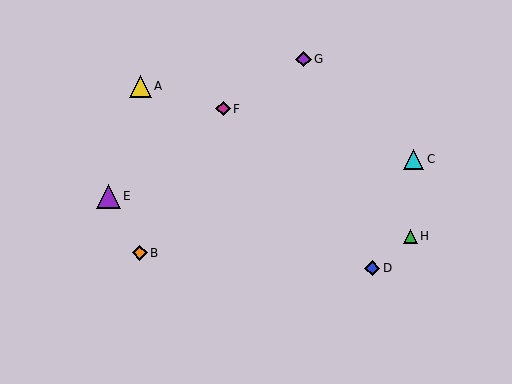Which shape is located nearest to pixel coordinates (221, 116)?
The magenta diamond (labeled F) at (223, 109) is nearest to that location.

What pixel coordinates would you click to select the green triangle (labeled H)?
Click at (410, 236) to select the green triangle H.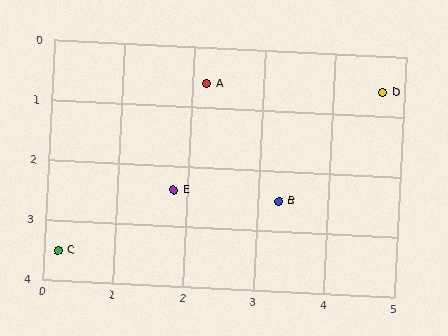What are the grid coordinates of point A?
Point A is at approximately (2.2, 0.6).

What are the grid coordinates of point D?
Point D is at approximately (4.7, 0.6).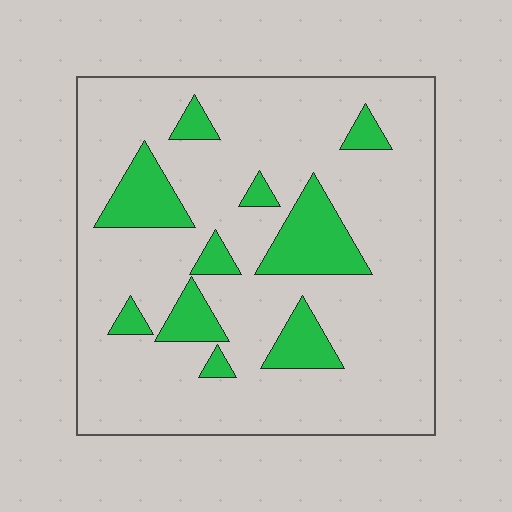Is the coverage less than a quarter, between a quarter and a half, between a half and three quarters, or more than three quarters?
Less than a quarter.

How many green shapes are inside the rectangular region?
10.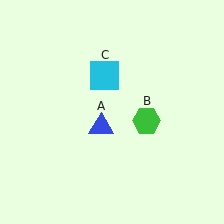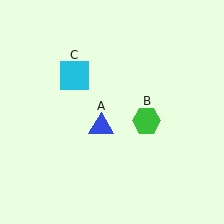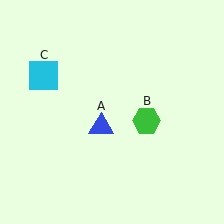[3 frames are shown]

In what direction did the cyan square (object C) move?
The cyan square (object C) moved left.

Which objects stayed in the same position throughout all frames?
Blue triangle (object A) and green hexagon (object B) remained stationary.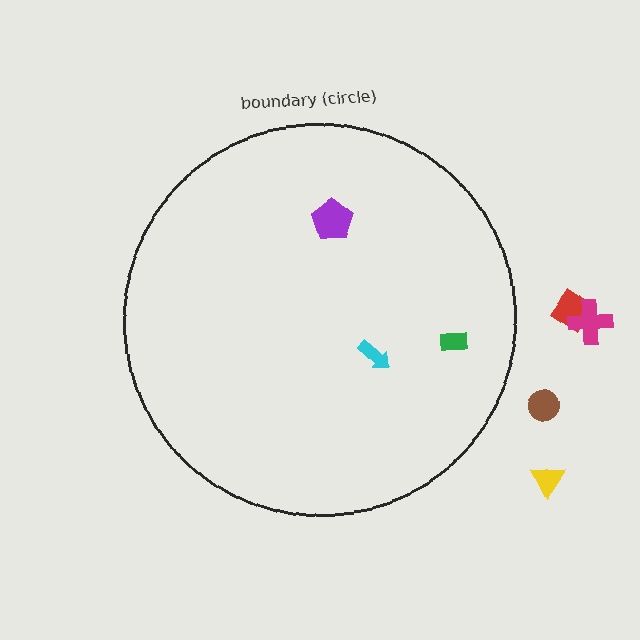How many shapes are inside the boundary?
3 inside, 4 outside.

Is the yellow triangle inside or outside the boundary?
Outside.